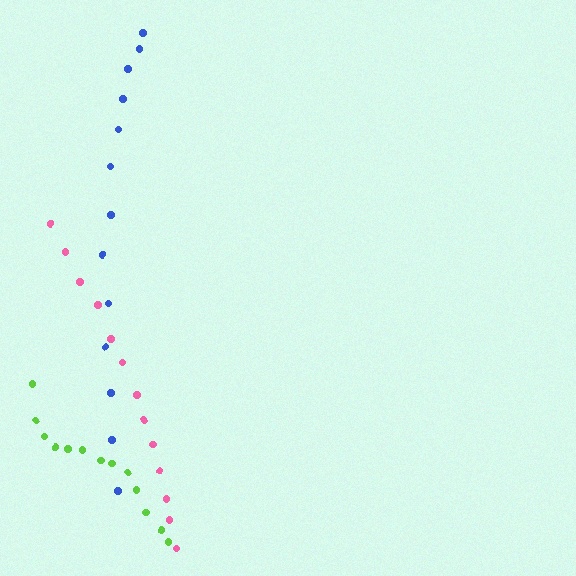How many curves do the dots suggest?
There are 3 distinct paths.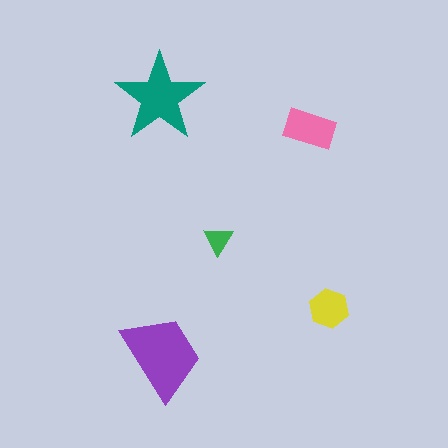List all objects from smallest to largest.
The green triangle, the yellow hexagon, the pink rectangle, the teal star, the purple trapezoid.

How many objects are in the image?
There are 5 objects in the image.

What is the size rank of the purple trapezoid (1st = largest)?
1st.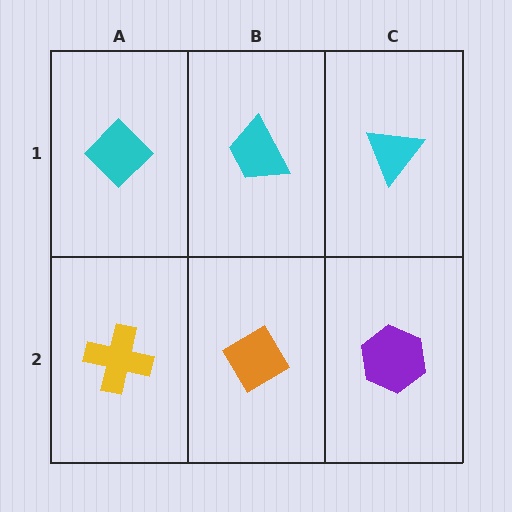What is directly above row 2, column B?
A cyan trapezoid.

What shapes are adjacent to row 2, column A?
A cyan diamond (row 1, column A), an orange diamond (row 2, column B).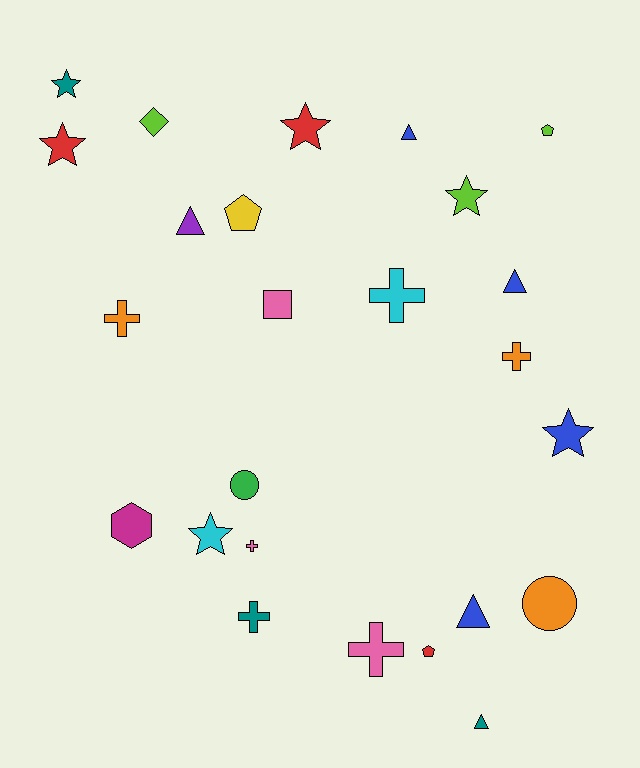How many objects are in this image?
There are 25 objects.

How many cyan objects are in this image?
There are 2 cyan objects.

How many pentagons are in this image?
There are 3 pentagons.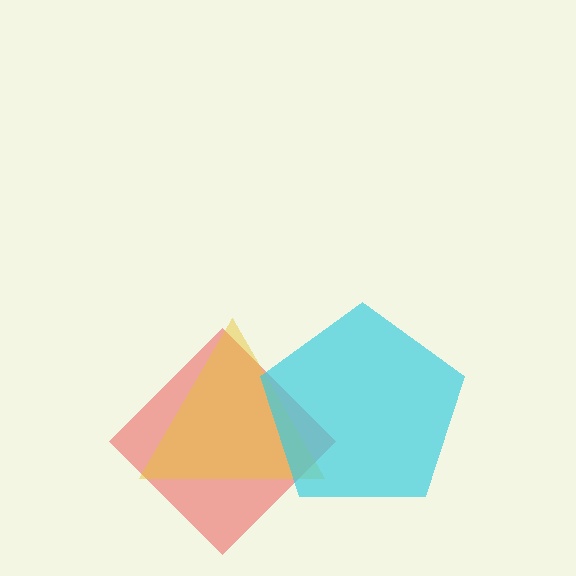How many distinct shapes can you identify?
There are 3 distinct shapes: a red diamond, a yellow triangle, a cyan pentagon.